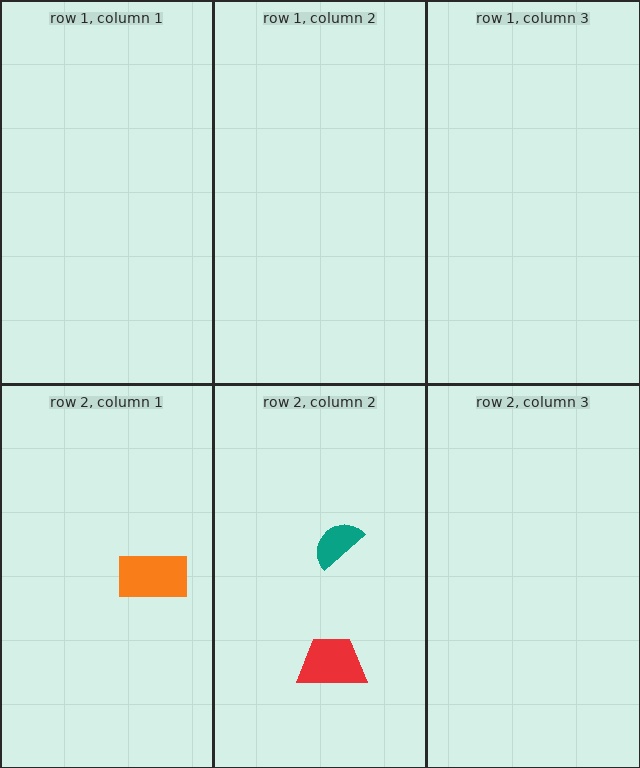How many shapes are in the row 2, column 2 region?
2.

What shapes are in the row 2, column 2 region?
The red trapezoid, the teal semicircle.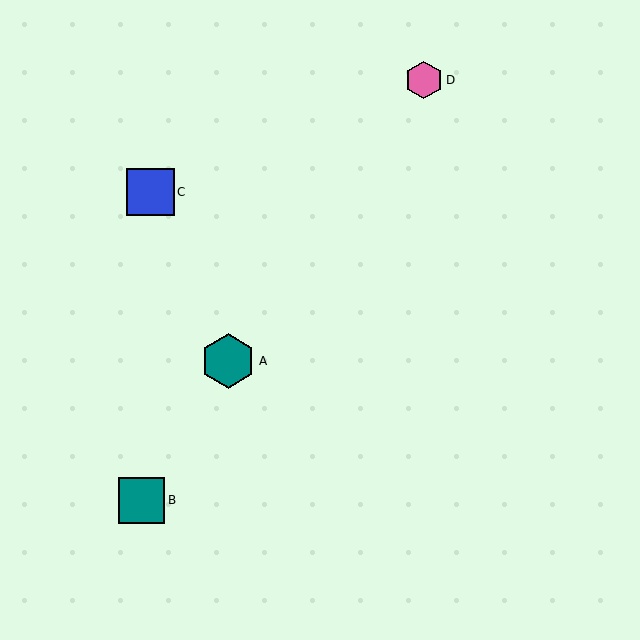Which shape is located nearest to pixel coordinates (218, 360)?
The teal hexagon (labeled A) at (228, 361) is nearest to that location.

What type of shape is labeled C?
Shape C is a blue square.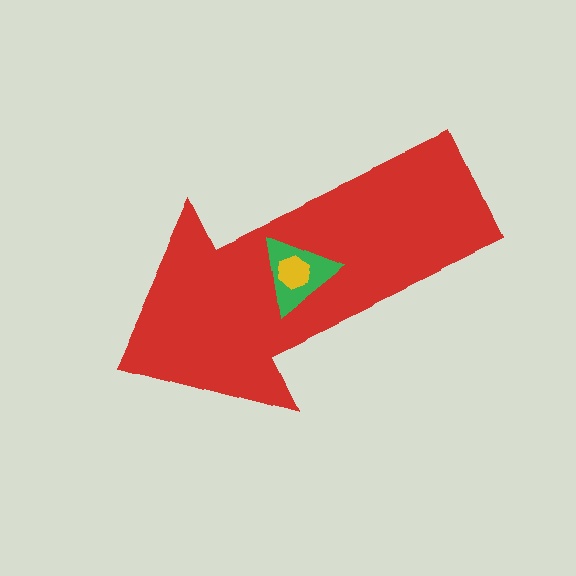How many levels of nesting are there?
3.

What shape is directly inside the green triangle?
The yellow hexagon.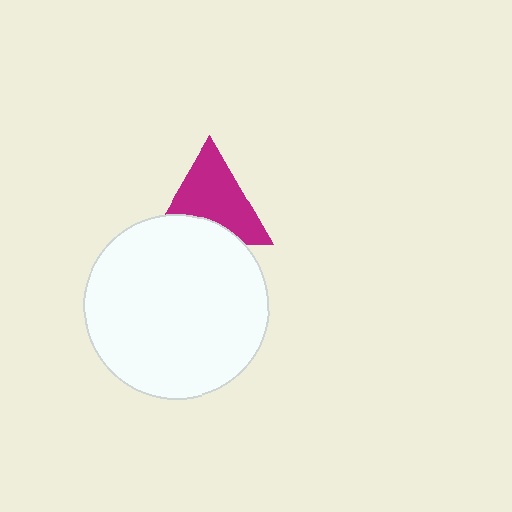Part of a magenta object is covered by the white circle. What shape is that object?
It is a triangle.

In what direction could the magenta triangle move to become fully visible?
The magenta triangle could move up. That would shift it out from behind the white circle entirely.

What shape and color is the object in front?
The object in front is a white circle.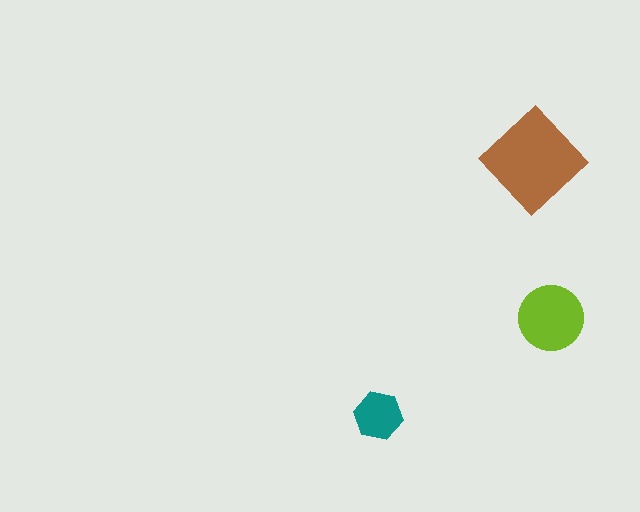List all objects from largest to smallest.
The brown diamond, the lime circle, the teal hexagon.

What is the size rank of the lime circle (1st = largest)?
2nd.